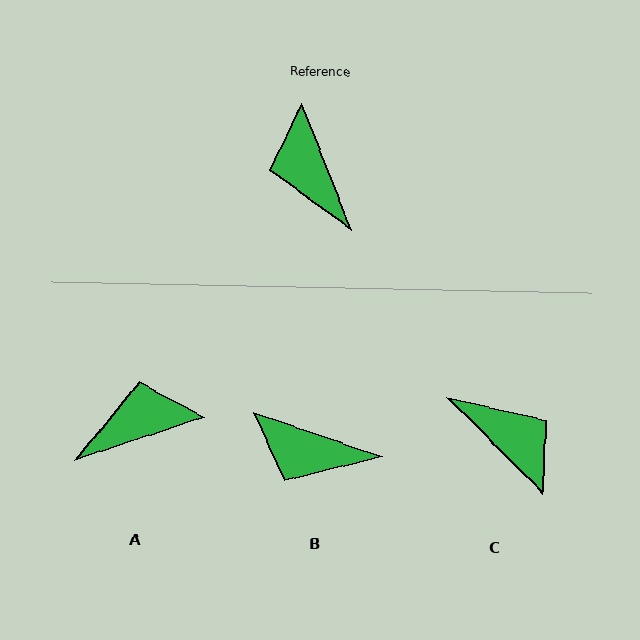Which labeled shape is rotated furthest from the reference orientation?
C, about 157 degrees away.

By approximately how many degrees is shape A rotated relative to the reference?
Approximately 93 degrees clockwise.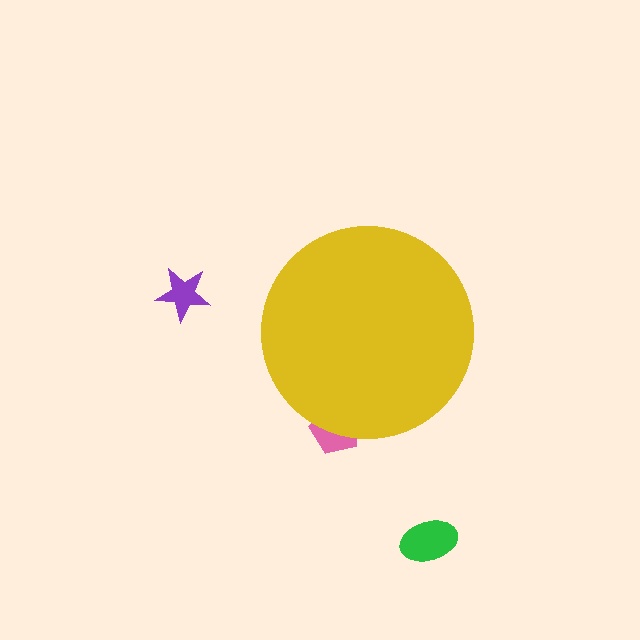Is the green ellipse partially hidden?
No, the green ellipse is fully visible.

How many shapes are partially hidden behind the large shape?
1 shape is partially hidden.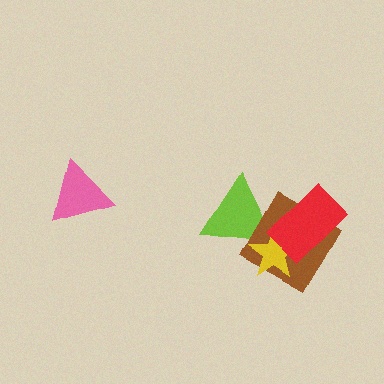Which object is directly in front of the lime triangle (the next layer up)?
The brown square is directly in front of the lime triangle.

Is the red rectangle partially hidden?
No, no other shape covers it.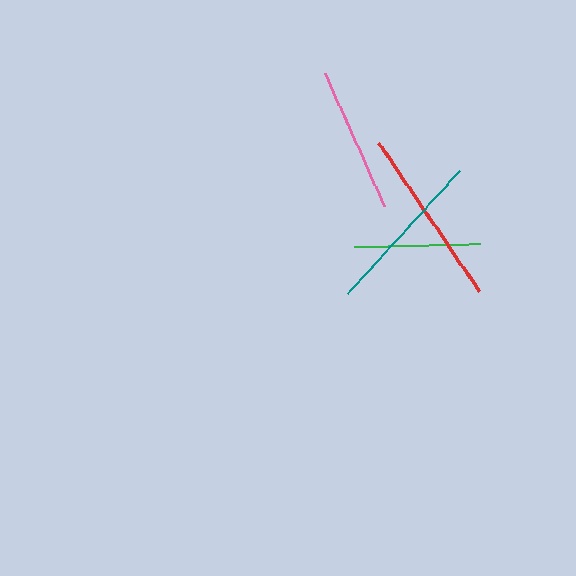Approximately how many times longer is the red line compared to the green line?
The red line is approximately 1.4 times the length of the green line.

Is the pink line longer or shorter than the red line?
The red line is longer than the pink line.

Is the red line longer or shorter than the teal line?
The red line is longer than the teal line.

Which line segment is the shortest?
The green line is the shortest at approximately 125 pixels.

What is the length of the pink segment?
The pink segment is approximately 145 pixels long.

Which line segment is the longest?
The red line is the longest at approximately 179 pixels.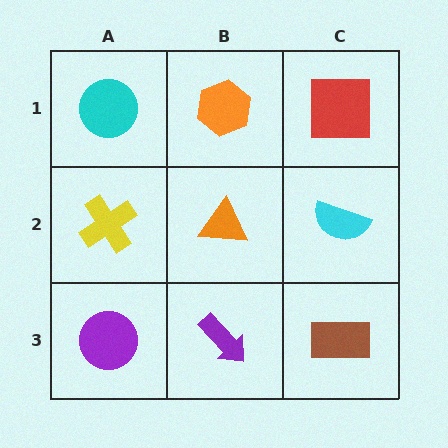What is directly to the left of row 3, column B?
A purple circle.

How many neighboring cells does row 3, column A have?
2.